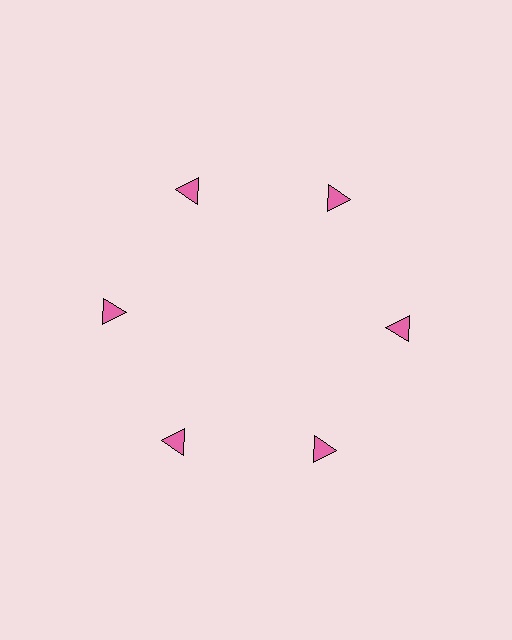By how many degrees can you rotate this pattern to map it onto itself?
The pattern maps onto itself every 60 degrees of rotation.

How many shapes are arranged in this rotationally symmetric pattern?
There are 6 shapes, arranged in 6 groups of 1.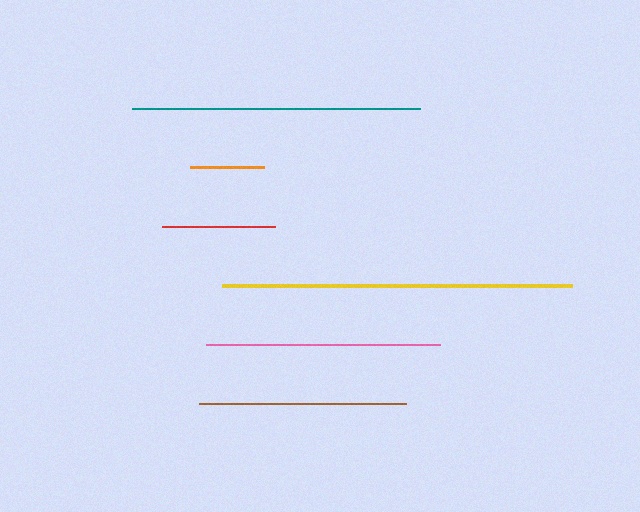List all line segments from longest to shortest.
From longest to shortest: yellow, teal, pink, brown, red, orange.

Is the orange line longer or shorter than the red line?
The red line is longer than the orange line.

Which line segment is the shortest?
The orange line is the shortest at approximately 73 pixels.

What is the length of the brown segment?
The brown segment is approximately 207 pixels long.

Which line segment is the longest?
The yellow line is the longest at approximately 350 pixels.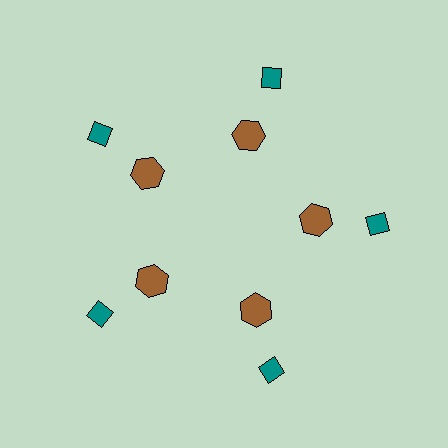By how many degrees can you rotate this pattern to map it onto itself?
The pattern maps onto itself every 72 degrees of rotation.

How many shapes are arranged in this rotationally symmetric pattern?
There are 10 shapes, arranged in 5 groups of 2.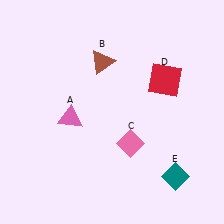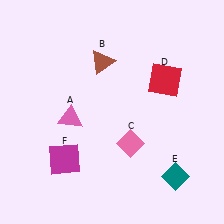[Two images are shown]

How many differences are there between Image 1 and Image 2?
There is 1 difference between the two images.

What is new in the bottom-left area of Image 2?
A magenta square (F) was added in the bottom-left area of Image 2.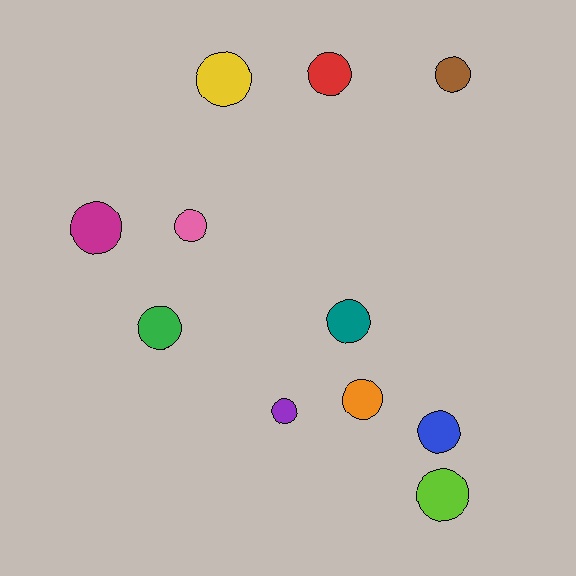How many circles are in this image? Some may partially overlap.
There are 11 circles.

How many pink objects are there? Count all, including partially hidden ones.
There is 1 pink object.